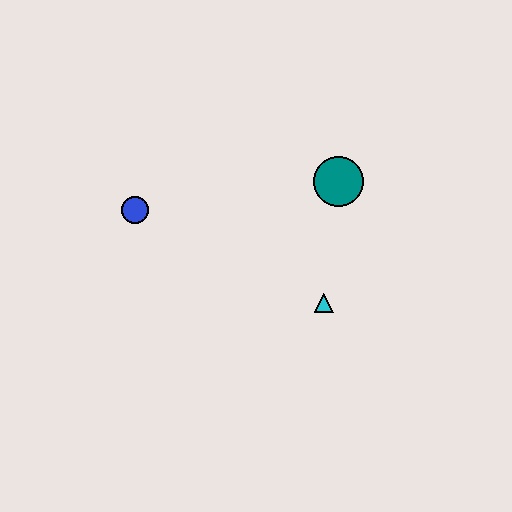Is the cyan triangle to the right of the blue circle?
Yes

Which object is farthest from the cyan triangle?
The blue circle is farthest from the cyan triangle.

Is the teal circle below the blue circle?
No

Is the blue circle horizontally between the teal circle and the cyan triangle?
No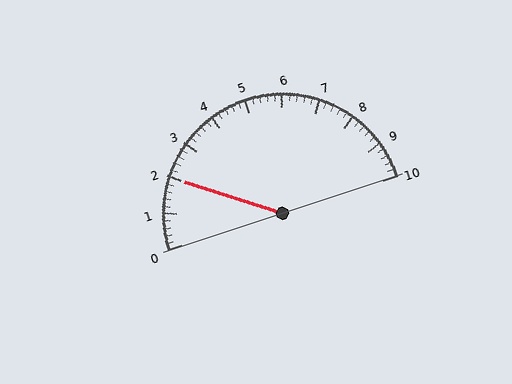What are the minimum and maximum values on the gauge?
The gauge ranges from 0 to 10.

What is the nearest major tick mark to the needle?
The nearest major tick mark is 2.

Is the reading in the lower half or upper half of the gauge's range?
The reading is in the lower half of the range (0 to 10).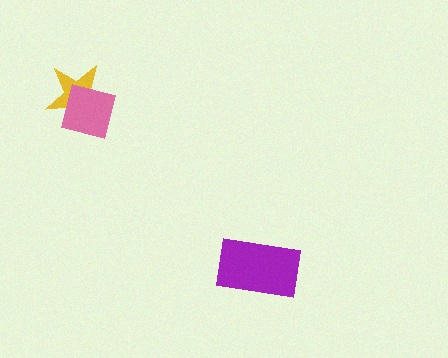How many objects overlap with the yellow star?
1 object overlaps with the yellow star.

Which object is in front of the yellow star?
The pink square is in front of the yellow star.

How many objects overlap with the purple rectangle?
0 objects overlap with the purple rectangle.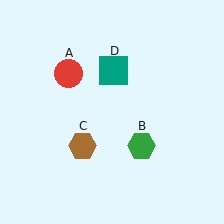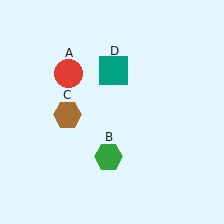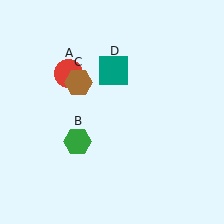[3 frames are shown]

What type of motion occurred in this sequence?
The green hexagon (object B), brown hexagon (object C) rotated clockwise around the center of the scene.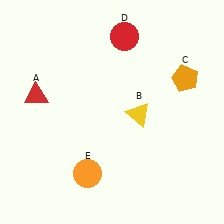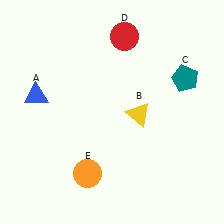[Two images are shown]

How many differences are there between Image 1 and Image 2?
There are 2 differences between the two images.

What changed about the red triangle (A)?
In Image 1, A is red. In Image 2, it changed to blue.